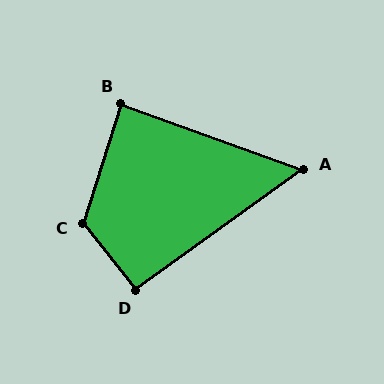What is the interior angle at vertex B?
Approximately 88 degrees (approximately right).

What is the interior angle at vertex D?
Approximately 92 degrees (approximately right).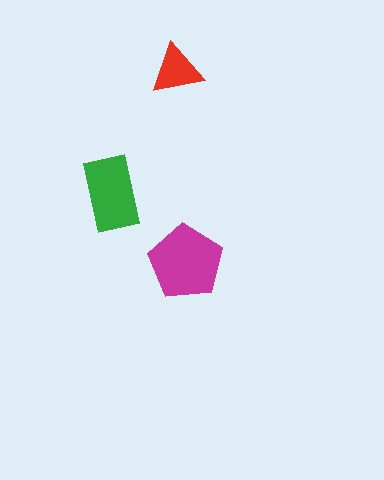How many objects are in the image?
There are 3 objects in the image.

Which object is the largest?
The magenta pentagon.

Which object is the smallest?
The red triangle.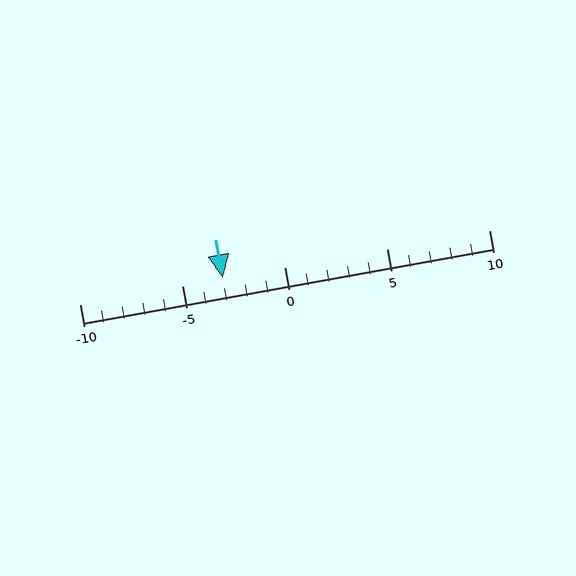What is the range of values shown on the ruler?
The ruler shows values from -10 to 10.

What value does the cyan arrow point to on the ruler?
The cyan arrow points to approximately -3.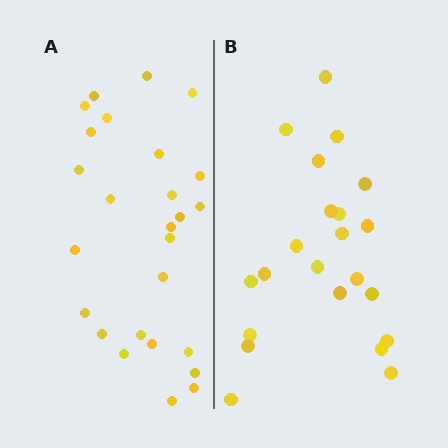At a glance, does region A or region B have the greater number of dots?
Region A (the left region) has more dots.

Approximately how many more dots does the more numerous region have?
Region A has about 4 more dots than region B.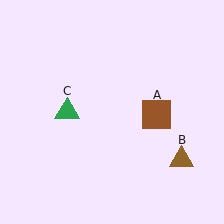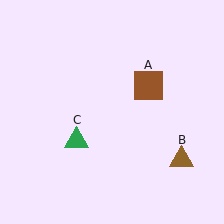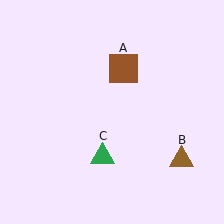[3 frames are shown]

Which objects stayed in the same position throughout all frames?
Brown triangle (object B) remained stationary.